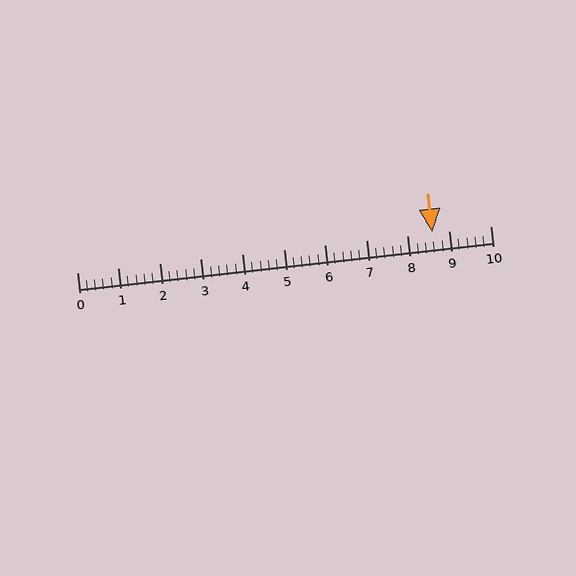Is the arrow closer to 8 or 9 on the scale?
The arrow is closer to 9.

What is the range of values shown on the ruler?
The ruler shows values from 0 to 10.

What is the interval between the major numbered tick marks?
The major tick marks are spaced 1 units apart.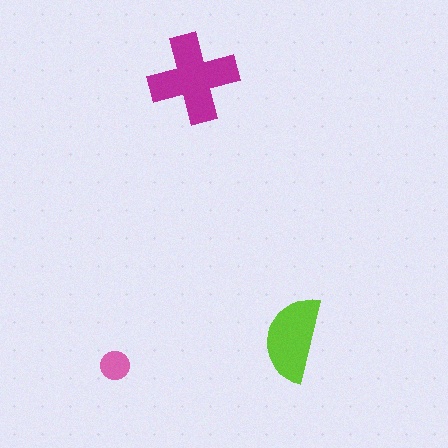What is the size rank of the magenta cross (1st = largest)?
1st.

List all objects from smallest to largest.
The pink circle, the lime semicircle, the magenta cross.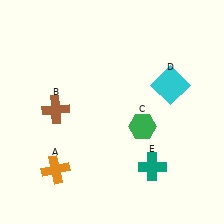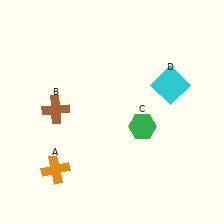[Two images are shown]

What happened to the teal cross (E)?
The teal cross (E) was removed in Image 2. It was in the bottom-right area of Image 1.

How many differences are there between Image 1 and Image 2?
There is 1 difference between the two images.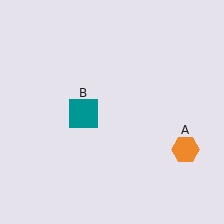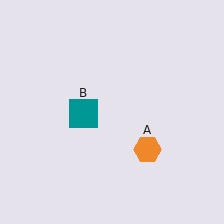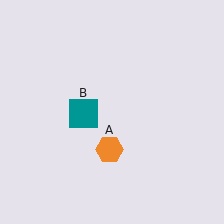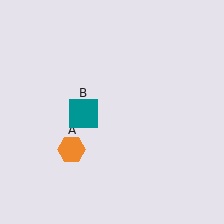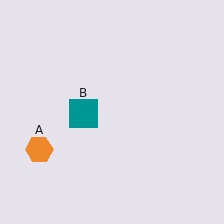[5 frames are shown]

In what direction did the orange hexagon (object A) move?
The orange hexagon (object A) moved left.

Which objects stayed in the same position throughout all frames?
Teal square (object B) remained stationary.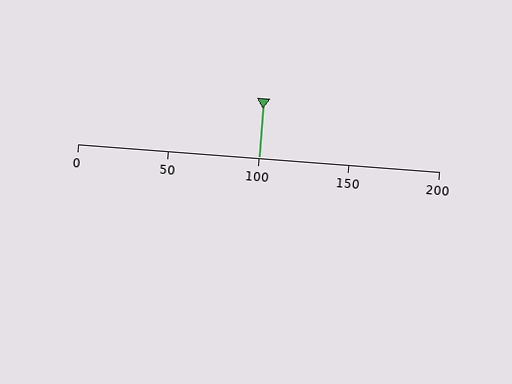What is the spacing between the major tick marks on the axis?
The major ticks are spaced 50 apart.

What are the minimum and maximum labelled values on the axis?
The axis runs from 0 to 200.